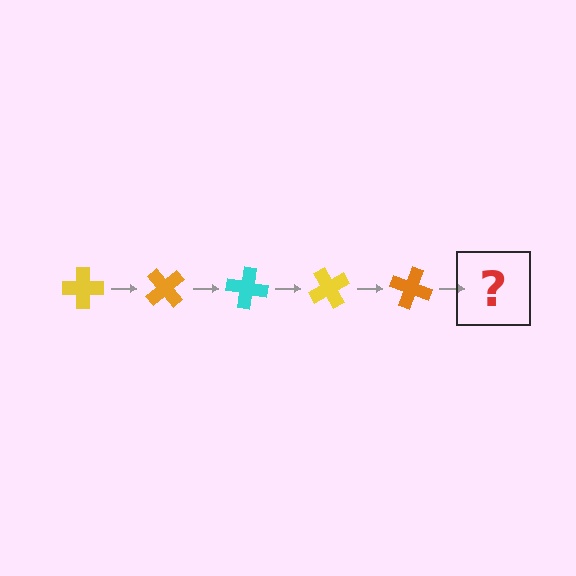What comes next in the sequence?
The next element should be a cyan cross, rotated 250 degrees from the start.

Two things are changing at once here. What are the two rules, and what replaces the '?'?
The two rules are that it rotates 50 degrees each step and the color cycles through yellow, orange, and cyan. The '?' should be a cyan cross, rotated 250 degrees from the start.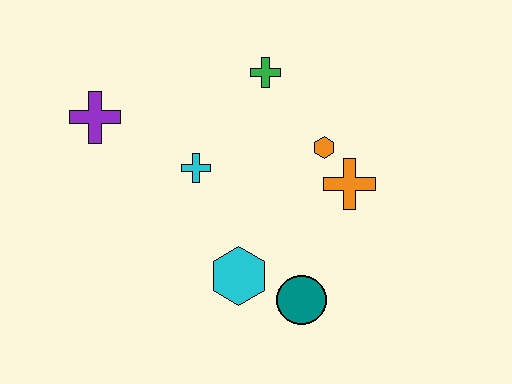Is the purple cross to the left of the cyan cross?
Yes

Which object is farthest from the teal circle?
The purple cross is farthest from the teal circle.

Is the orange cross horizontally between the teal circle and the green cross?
No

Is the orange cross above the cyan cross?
No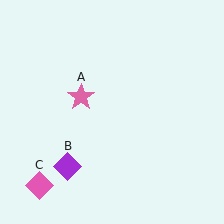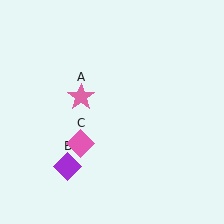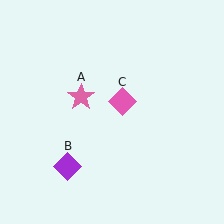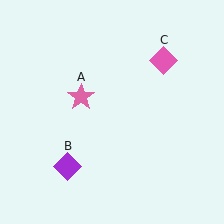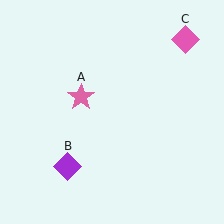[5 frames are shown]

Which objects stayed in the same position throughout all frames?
Pink star (object A) and purple diamond (object B) remained stationary.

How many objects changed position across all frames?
1 object changed position: pink diamond (object C).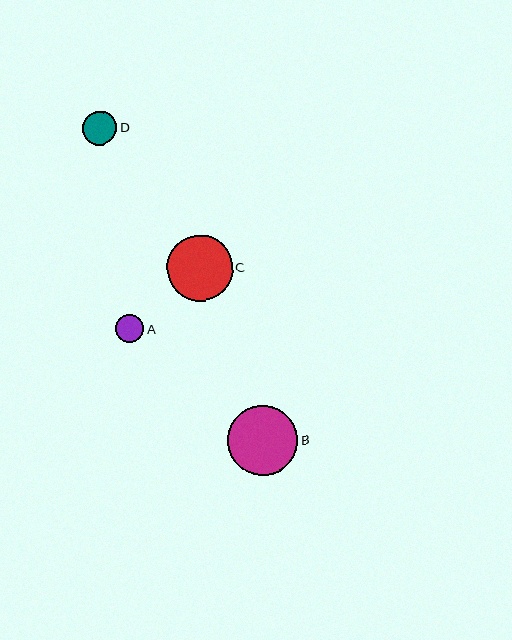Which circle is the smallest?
Circle A is the smallest with a size of approximately 29 pixels.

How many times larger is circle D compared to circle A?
Circle D is approximately 1.2 times the size of circle A.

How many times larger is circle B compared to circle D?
Circle B is approximately 2.1 times the size of circle D.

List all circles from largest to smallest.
From largest to smallest: B, C, D, A.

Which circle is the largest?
Circle B is the largest with a size of approximately 70 pixels.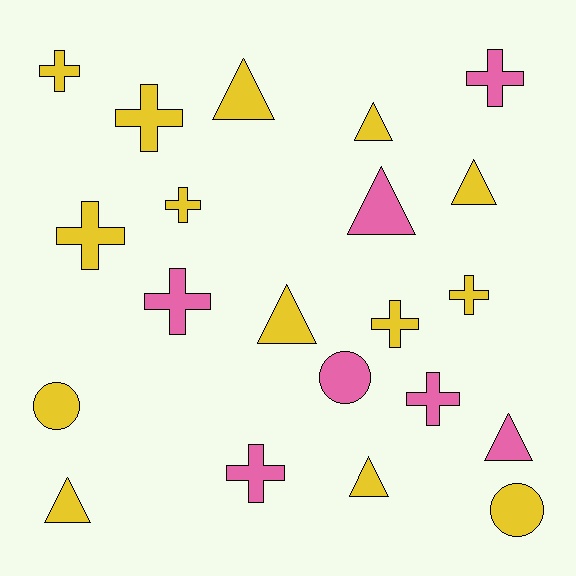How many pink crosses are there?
There are 4 pink crosses.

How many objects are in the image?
There are 21 objects.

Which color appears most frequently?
Yellow, with 14 objects.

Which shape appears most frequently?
Cross, with 10 objects.